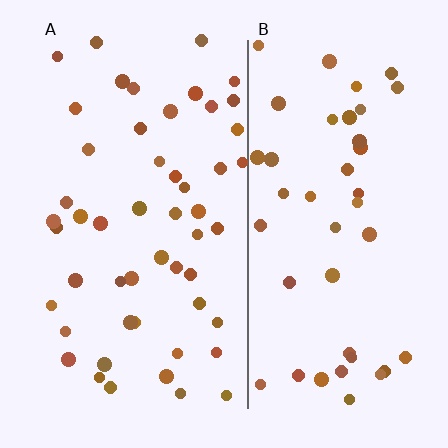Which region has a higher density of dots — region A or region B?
A (the left).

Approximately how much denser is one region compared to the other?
Approximately 1.2× — region A over region B.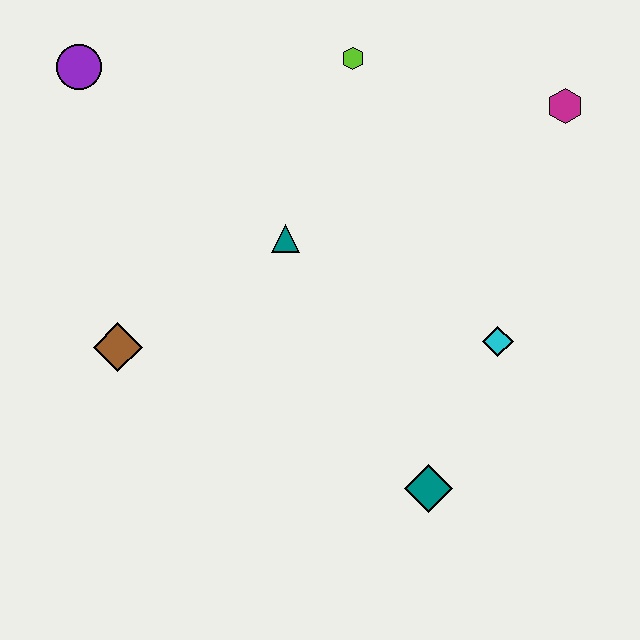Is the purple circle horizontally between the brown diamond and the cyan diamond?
No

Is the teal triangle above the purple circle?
No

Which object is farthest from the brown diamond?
The magenta hexagon is farthest from the brown diamond.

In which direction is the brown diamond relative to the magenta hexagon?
The brown diamond is to the left of the magenta hexagon.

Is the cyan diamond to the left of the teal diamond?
No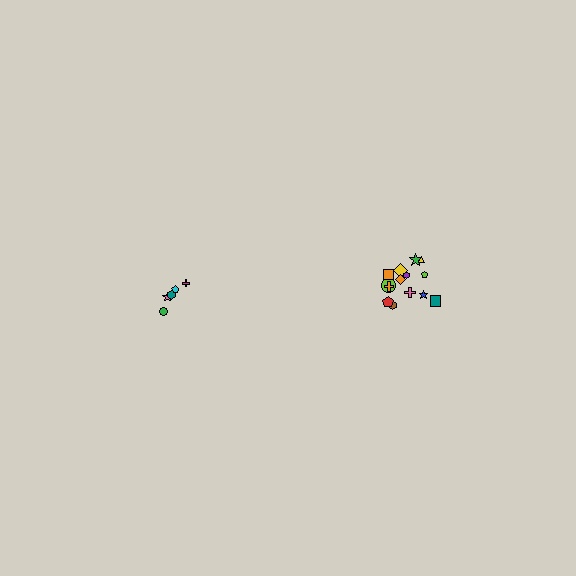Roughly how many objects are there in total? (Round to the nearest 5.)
Roughly 20 objects in total.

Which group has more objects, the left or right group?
The right group.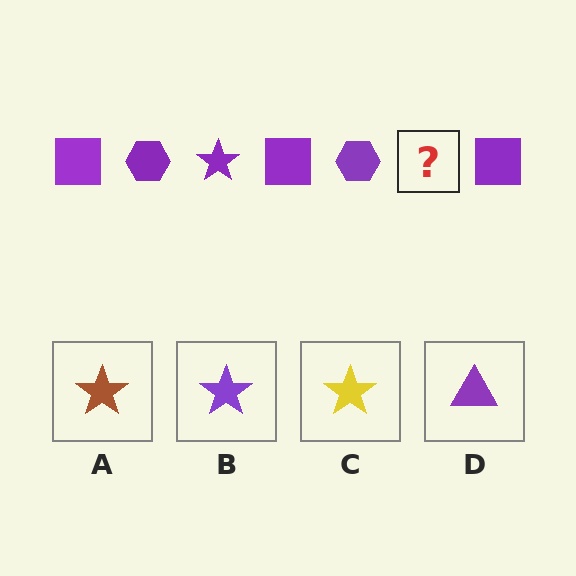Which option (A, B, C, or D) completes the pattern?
B.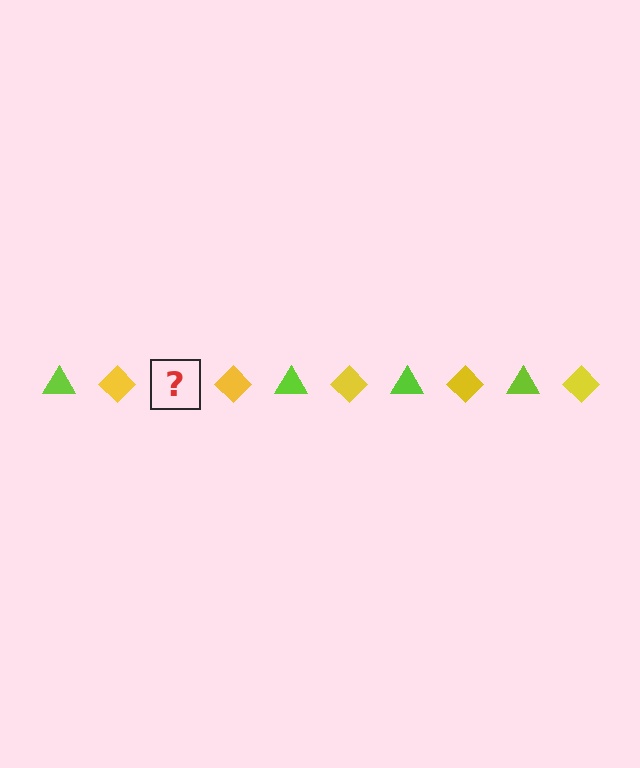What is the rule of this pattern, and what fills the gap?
The rule is that the pattern alternates between lime triangle and yellow diamond. The gap should be filled with a lime triangle.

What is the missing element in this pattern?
The missing element is a lime triangle.